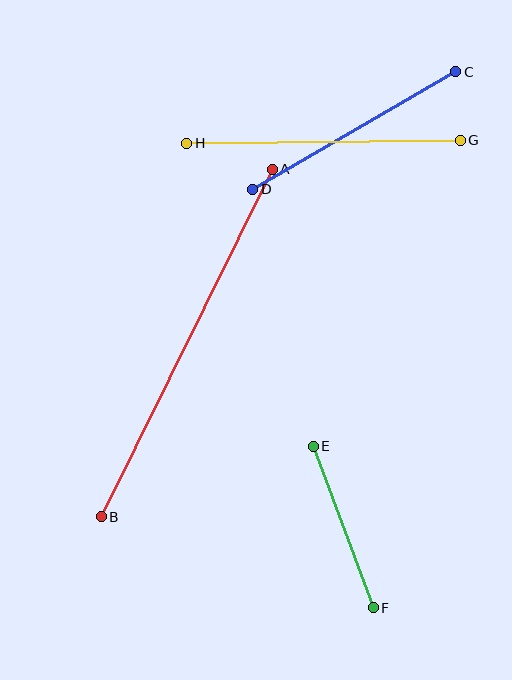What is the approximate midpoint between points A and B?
The midpoint is at approximately (187, 343) pixels.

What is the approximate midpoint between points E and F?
The midpoint is at approximately (343, 527) pixels.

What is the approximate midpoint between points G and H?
The midpoint is at approximately (324, 142) pixels.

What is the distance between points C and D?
The distance is approximately 235 pixels.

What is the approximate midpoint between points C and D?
The midpoint is at approximately (354, 131) pixels.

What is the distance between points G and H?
The distance is approximately 274 pixels.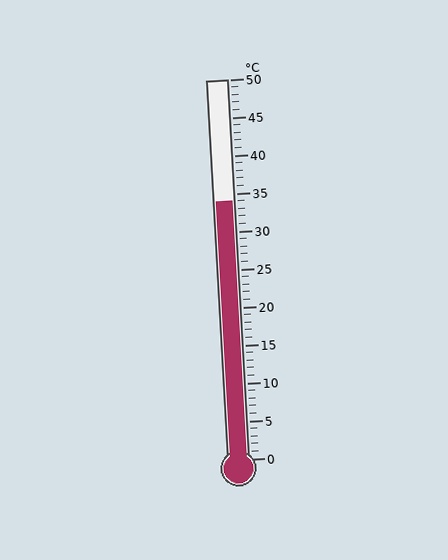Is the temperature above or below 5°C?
The temperature is above 5°C.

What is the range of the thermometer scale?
The thermometer scale ranges from 0°C to 50°C.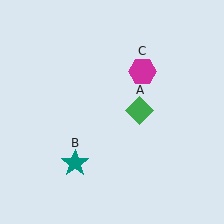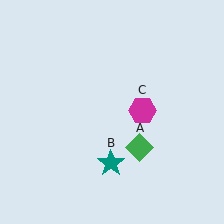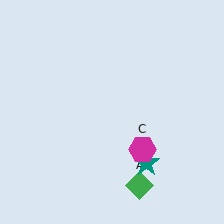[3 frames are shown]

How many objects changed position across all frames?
3 objects changed position: green diamond (object A), teal star (object B), magenta hexagon (object C).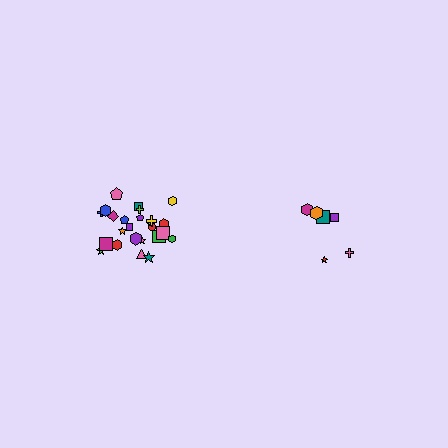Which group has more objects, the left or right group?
The left group.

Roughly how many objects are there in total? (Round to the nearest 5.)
Roughly 30 objects in total.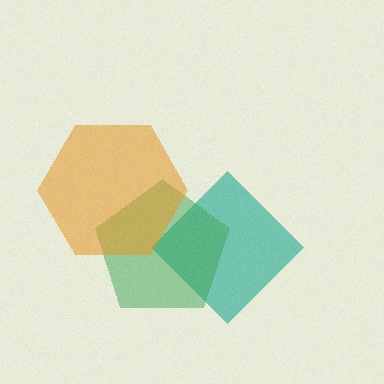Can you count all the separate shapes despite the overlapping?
Yes, there are 3 separate shapes.